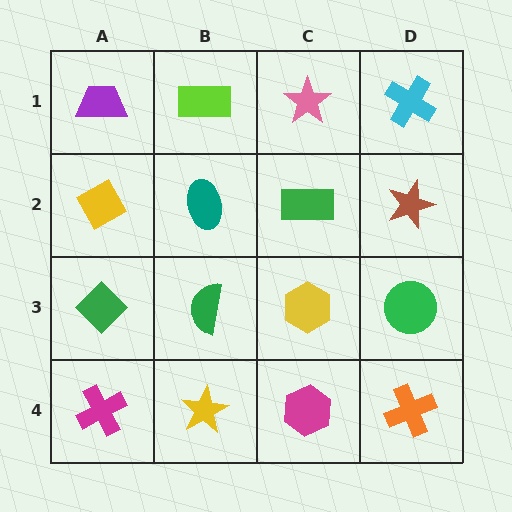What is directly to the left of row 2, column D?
A green rectangle.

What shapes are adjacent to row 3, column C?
A green rectangle (row 2, column C), a magenta hexagon (row 4, column C), a green semicircle (row 3, column B), a green circle (row 3, column D).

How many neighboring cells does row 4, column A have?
2.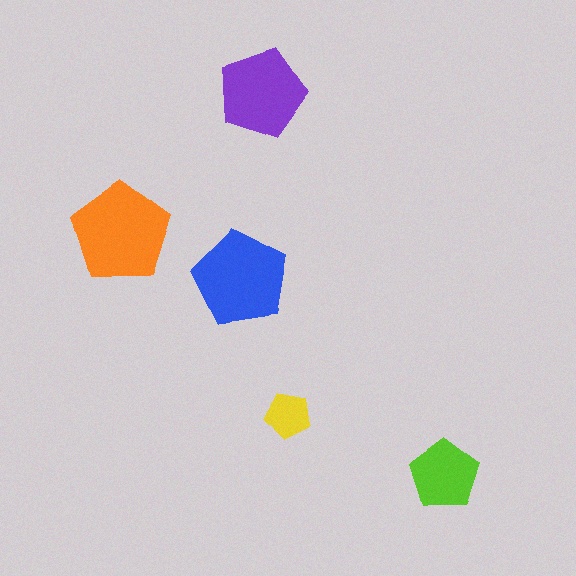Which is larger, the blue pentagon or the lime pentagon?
The blue one.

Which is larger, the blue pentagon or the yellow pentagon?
The blue one.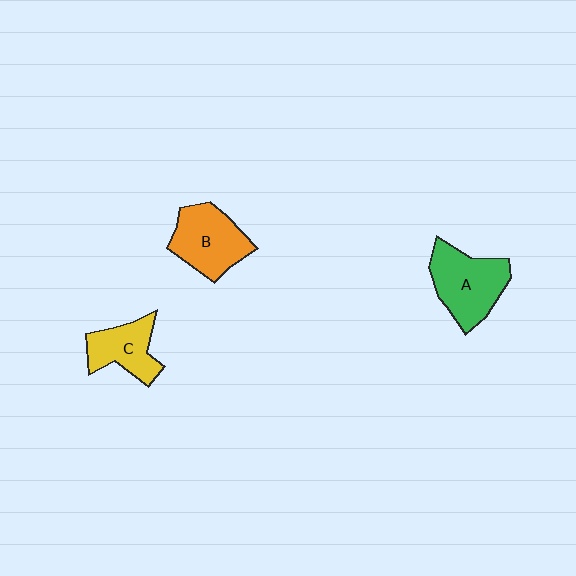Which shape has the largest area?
Shape A (green).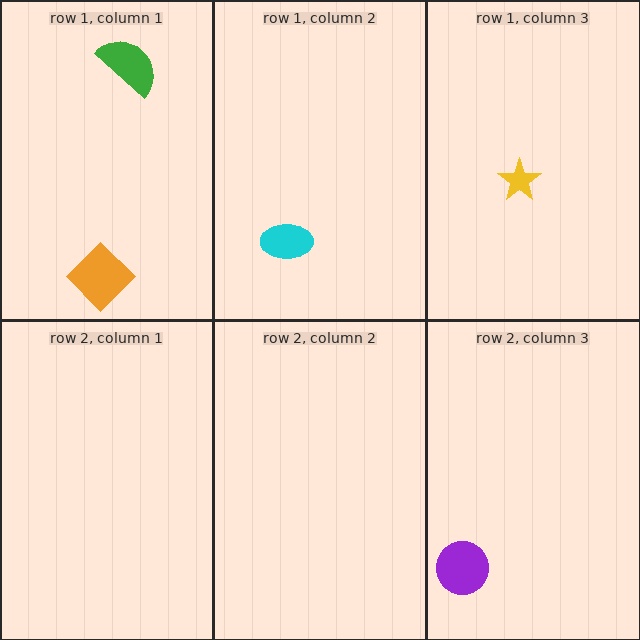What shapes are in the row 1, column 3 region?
The yellow star.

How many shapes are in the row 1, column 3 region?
1.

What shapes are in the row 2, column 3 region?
The purple circle.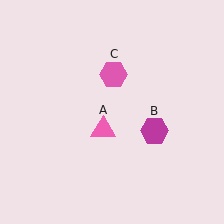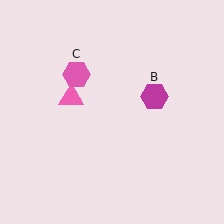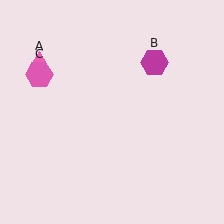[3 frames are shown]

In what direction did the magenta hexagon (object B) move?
The magenta hexagon (object B) moved up.